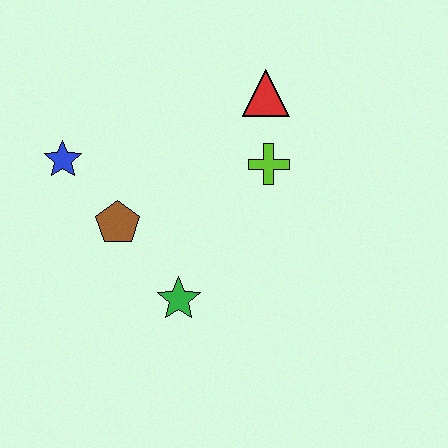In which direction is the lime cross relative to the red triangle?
The lime cross is below the red triangle.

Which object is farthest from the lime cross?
The blue star is farthest from the lime cross.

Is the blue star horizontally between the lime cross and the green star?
No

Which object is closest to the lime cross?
The red triangle is closest to the lime cross.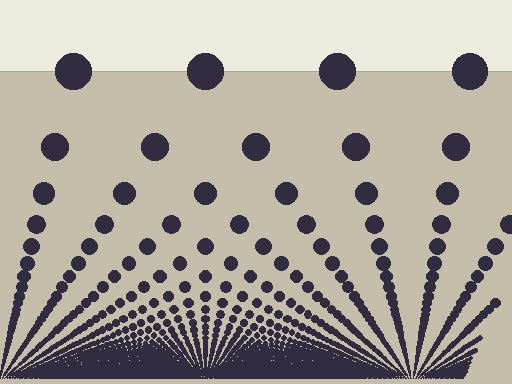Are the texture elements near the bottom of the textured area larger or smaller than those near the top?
Smaller. The gradient is inverted — elements near the bottom are smaller and denser.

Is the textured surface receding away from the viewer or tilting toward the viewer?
The surface appears to tilt toward the viewer. Texture elements get larger and sparser toward the top.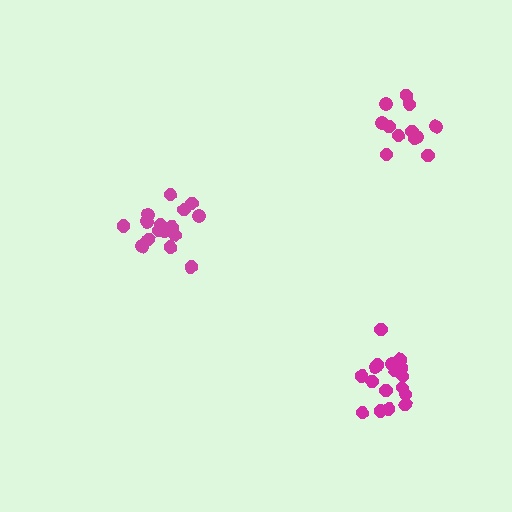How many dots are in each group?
Group 1: 16 dots, Group 2: 17 dots, Group 3: 12 dots (45 total).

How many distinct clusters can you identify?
There are 3 distinct clusters.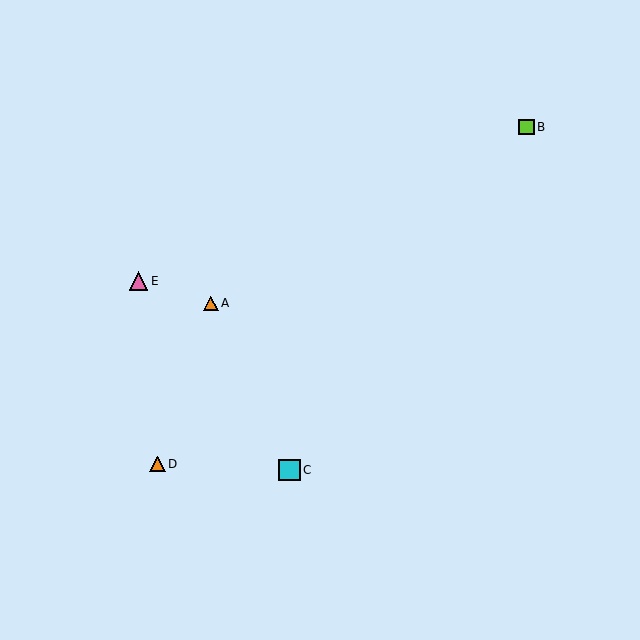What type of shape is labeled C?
Shape C is a cyan square.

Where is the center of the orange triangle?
The center of the orange triangle is at (211, 303).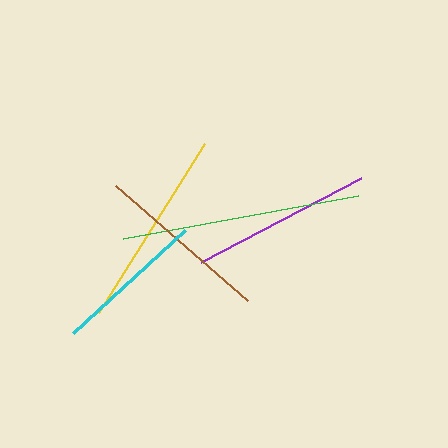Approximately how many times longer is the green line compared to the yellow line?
The green line is approximately 1.2 times the length of the yellow line.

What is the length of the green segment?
The green segment is approximately 239 pixels long.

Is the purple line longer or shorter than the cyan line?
The purple line is longer than the cyan line.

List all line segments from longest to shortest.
From longest to shortest: green, yellow, purple, brown, cyan.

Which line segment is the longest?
The green line is the longest at approximately 239 pixels.